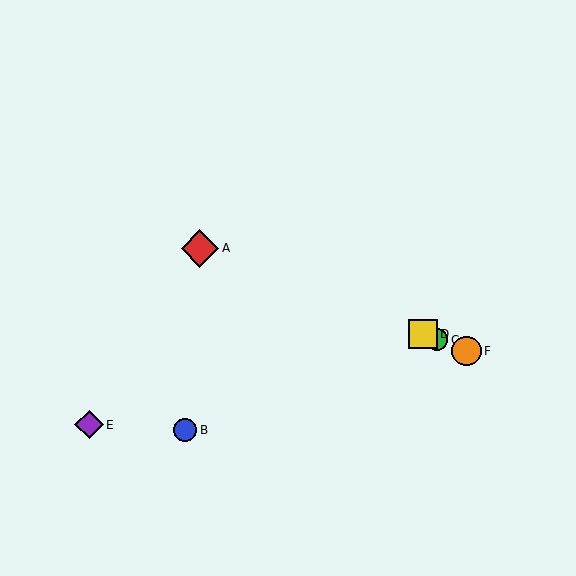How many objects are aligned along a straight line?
4 objects (A, C, D, F) are aligned along a straight line.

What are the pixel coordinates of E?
Object E is at (89, 425).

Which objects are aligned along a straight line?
Objects A, C, D, F are aligned along a straight line.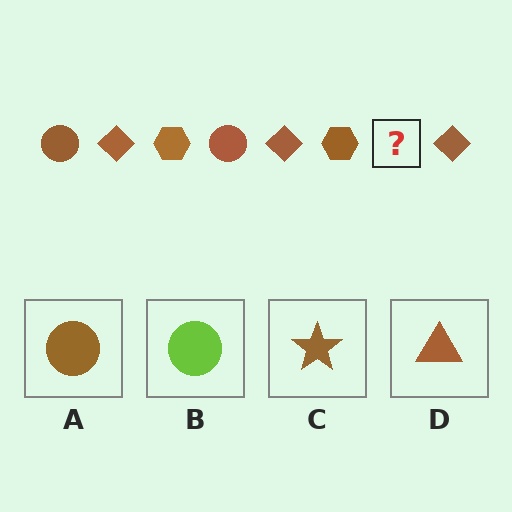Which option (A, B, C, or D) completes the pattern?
A.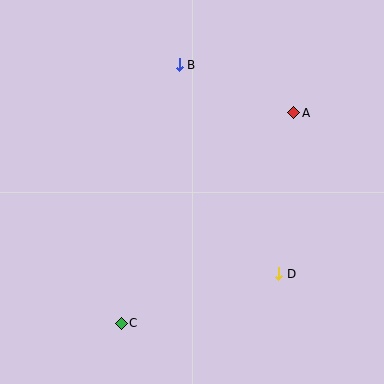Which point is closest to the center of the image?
Point D at (279, 274) is closest to the center.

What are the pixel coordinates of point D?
Point D is at (279, 274).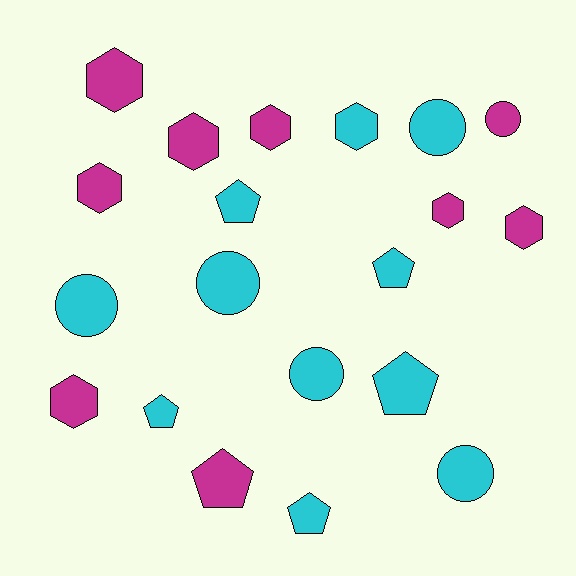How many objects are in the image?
There are 20 objects.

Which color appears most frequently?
Cyan, with 11 objects.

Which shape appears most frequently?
Hexagon, with 8 objects.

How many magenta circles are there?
There is 1 magenta circle.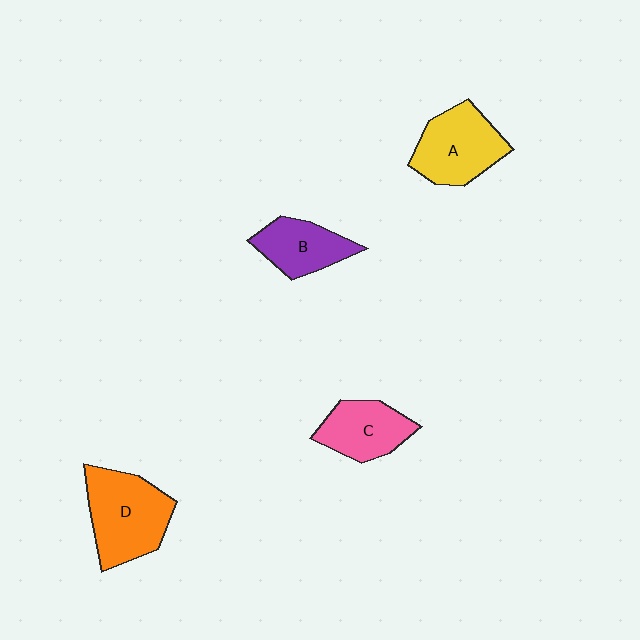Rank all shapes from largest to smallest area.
From largest to smallest: D (orange), A (yellow), C (pink), B (purple).